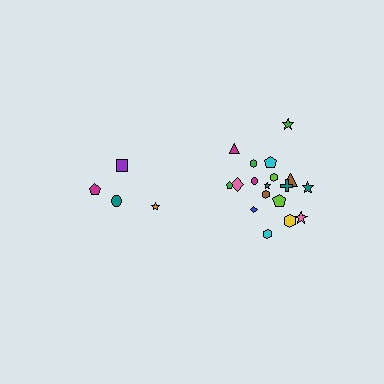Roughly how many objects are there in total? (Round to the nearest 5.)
Roughly 25 objects in total.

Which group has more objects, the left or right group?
The right group.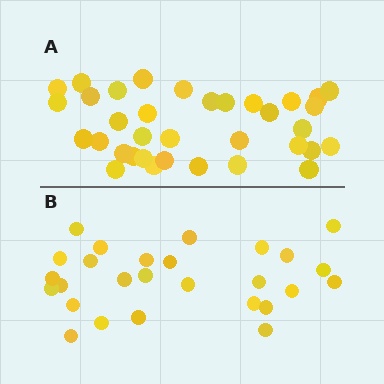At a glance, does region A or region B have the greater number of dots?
Region A (the top region) has more dots.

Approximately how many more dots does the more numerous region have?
Region A has roughly 8 or so more dots than region B.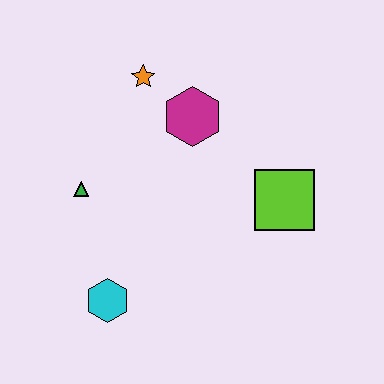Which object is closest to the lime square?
The magenta hexagon is closest to the lime square.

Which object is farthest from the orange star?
The cyan hexagon is farthest from the orange star.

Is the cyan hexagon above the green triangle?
No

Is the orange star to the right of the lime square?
No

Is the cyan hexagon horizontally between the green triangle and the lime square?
Yes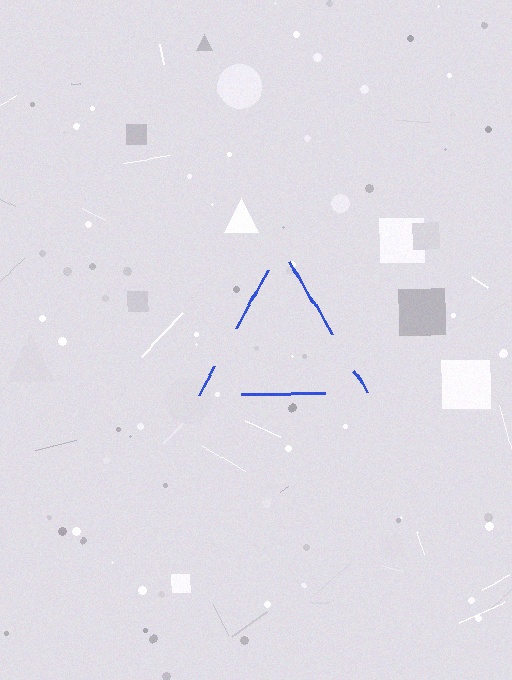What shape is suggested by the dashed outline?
The dashed outline suggests a triangle.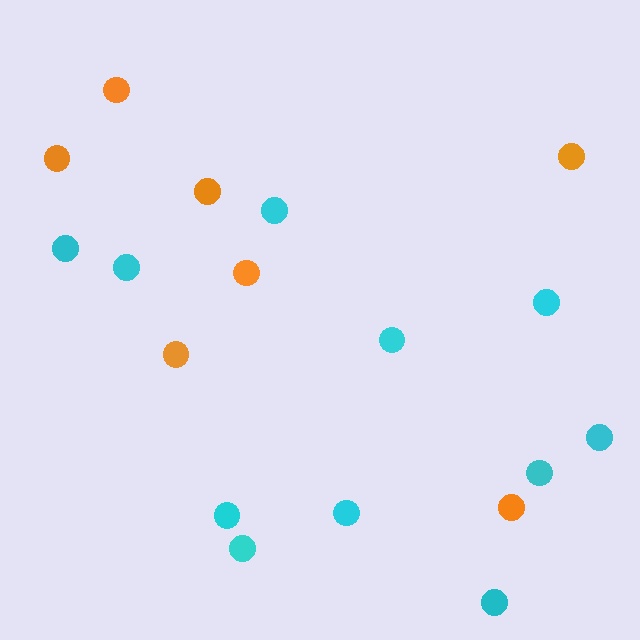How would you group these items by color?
There are 2 groups: one group of orange circles (7) and one group of cyan circles (11).